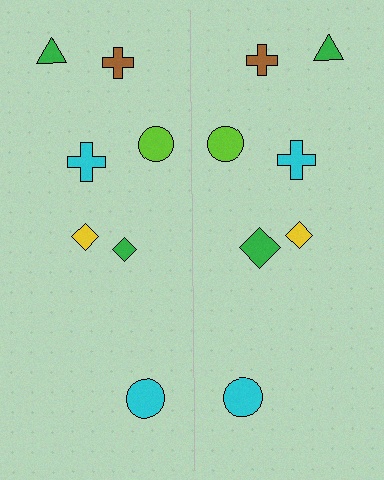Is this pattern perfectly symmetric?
No, the pattern is not perfectly symmetric. The green diamond on the right side has a different size than its mirror counterpart.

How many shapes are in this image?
There are 14 shapes in this image.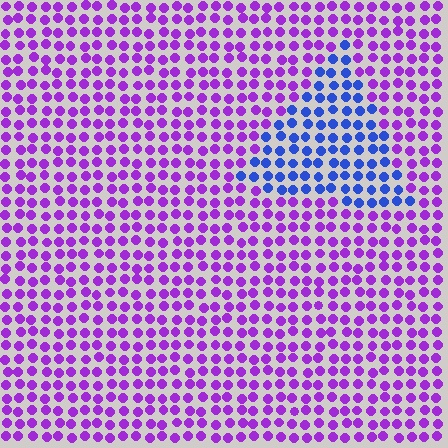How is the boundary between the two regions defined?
The boundary is defined purely by a slight shift in hue (about 54 degrees). Spacing, size, and orientation are identical on both sides.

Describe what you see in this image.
The image is filled with small purple elements in a uniform arrangement. A triangle-shaped region is visible where the elements are tinted to a slightly different hue, forming a subtle color boundary.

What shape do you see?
I see a triangle.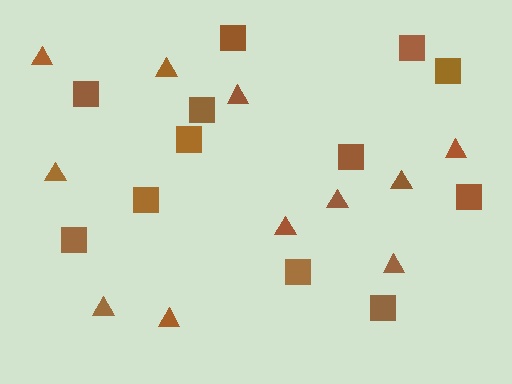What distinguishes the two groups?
There are 2 groups: one group of triangles (11) and one group of squares (12).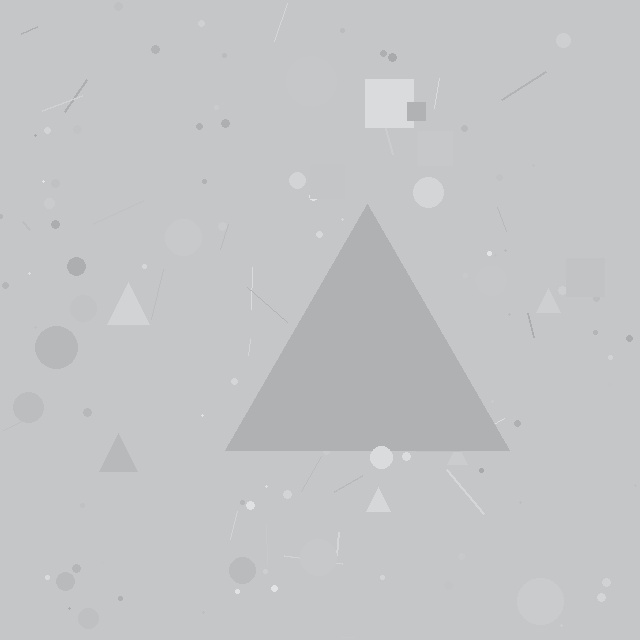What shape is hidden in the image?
A triangle is hidden in the image.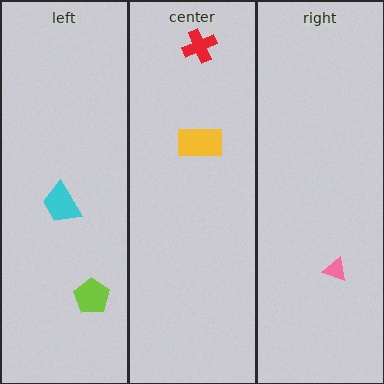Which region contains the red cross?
The center region.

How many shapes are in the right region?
1.